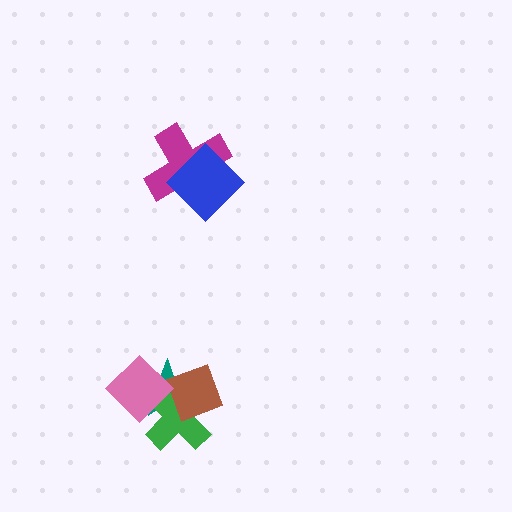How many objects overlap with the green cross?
3 objects overlap with the green cross.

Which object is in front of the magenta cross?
The blue diamond is in front of the magenta cross.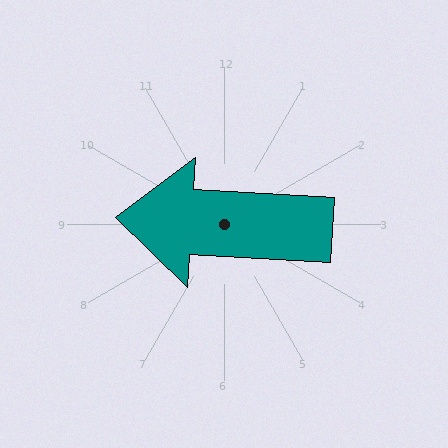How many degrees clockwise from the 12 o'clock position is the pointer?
Approximately 273 degrees.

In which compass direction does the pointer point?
West.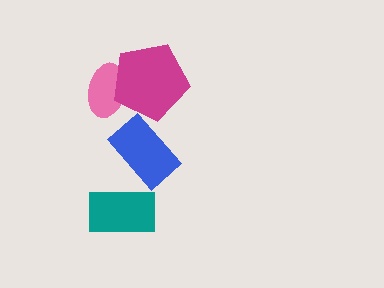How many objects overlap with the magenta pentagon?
1 object overlaps with the magenta pentagon.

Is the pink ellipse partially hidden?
Yes, it is partially covered by another shape.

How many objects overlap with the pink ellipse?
1 object overlaps with the pink ellipse.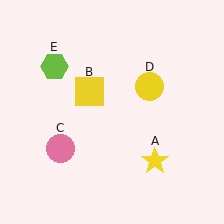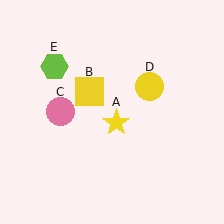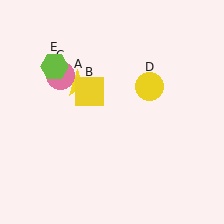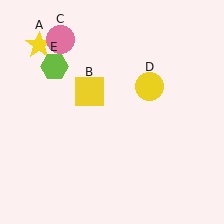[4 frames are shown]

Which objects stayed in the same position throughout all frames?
Yellow square (object B) and yellow circle (object D) and lime hexagon (object E) remained stationary.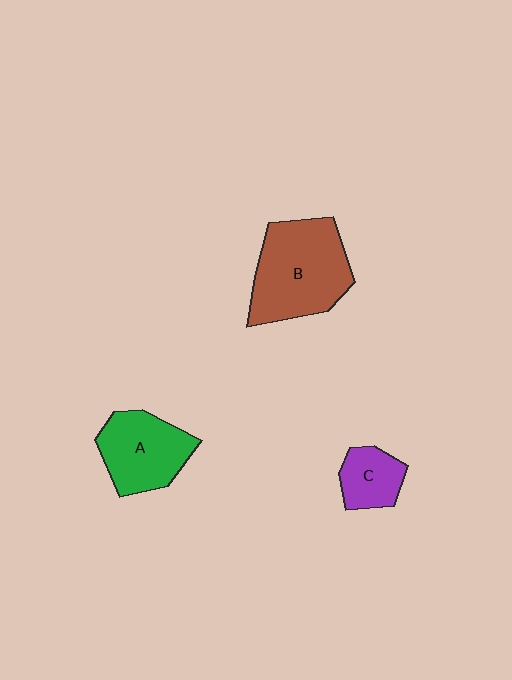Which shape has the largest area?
Shape B (brown).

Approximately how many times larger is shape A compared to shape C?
Approximately 1.8 times.